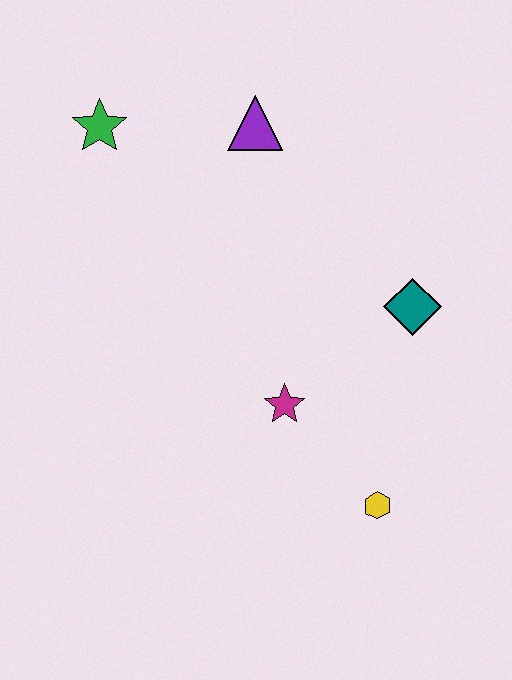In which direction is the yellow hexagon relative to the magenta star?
The yellow hexagon is below the magenta star.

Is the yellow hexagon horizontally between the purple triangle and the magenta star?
No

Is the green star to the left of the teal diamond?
Yes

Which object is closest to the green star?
The purple triangle is closest to the green star.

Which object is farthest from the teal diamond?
The green star is farthest from the teal diamond.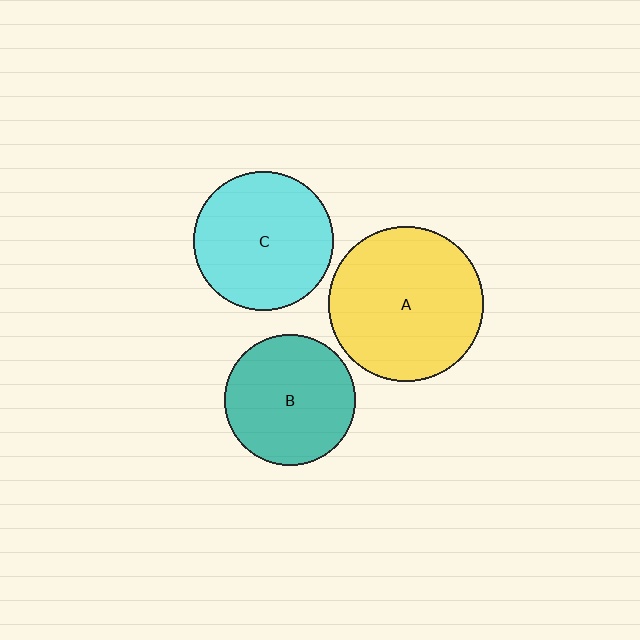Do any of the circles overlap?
No, none of the circles overlap.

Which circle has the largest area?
Circle A (yellow).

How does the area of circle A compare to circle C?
Approximately 1.2 times.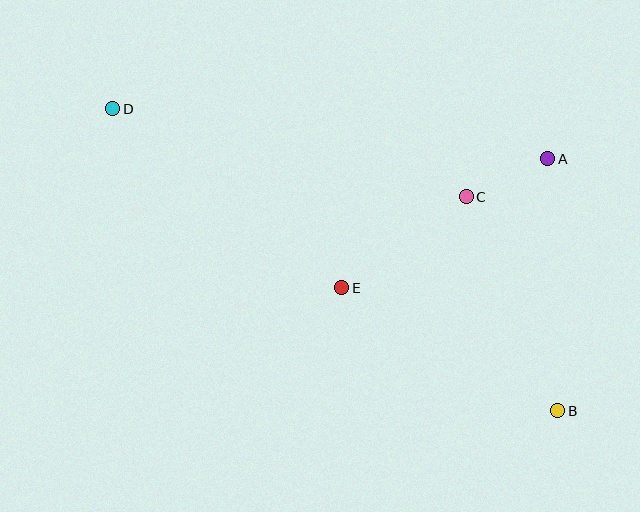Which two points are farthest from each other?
Points B and D are farthest from each other.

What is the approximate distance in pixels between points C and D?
The distance between C and D is approximately 364 pixels.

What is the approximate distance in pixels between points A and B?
The distance between A and B is approximately 252 pixels.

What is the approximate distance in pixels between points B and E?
The distance between B and E is approximately 248 pixels.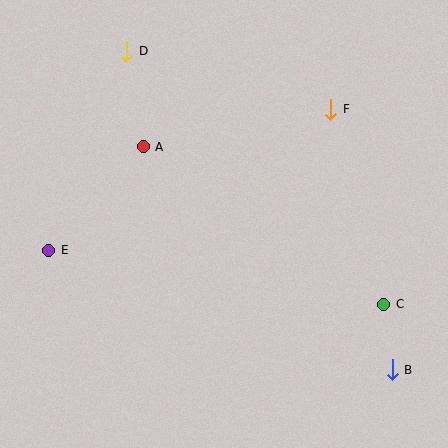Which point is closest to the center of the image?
Point A at (143, 147) is closest to the center.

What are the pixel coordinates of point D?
Point D is at (127, 51).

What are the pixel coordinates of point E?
Point E is at (49, 250).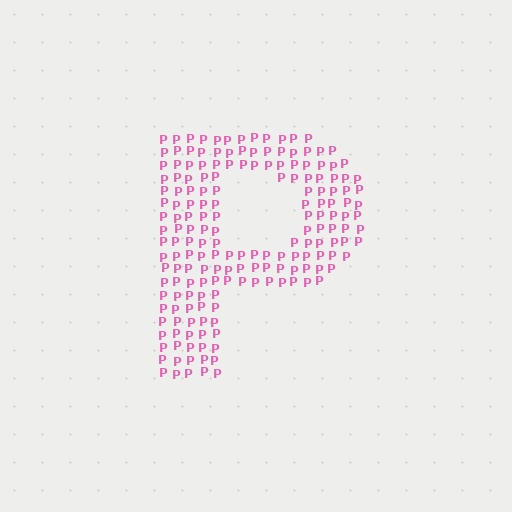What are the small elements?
The small elements are letter P's.